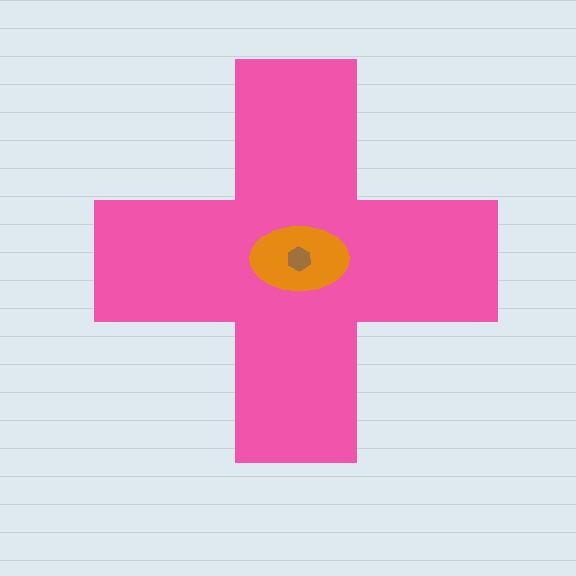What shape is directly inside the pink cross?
The orange ellipse.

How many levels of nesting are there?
3.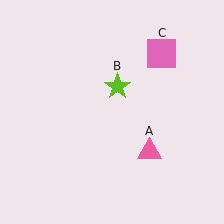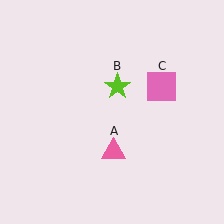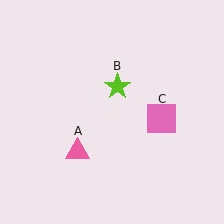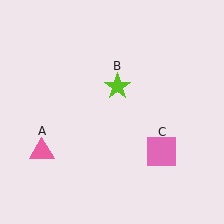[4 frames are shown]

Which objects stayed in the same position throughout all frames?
Lime star (object B) remained stationary.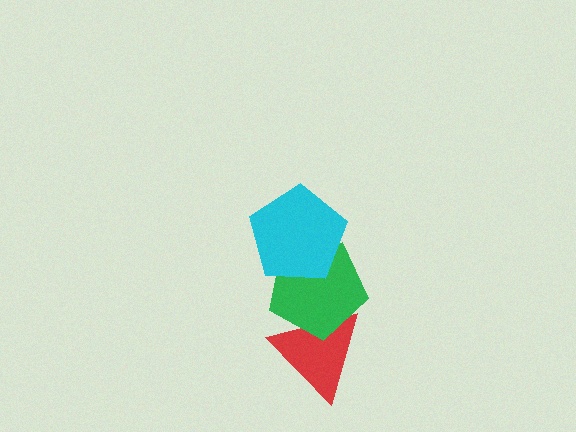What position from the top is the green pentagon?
The green pentagon is 2nd from the top.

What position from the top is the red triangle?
The red triangle is 3rd from the top.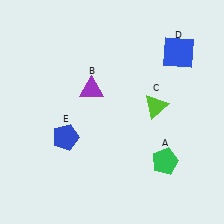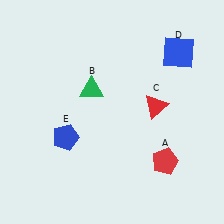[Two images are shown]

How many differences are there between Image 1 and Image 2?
There are 3 differences between the two images.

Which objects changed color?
A changed from green to red. B changed from purple to green. C changed from lime to red.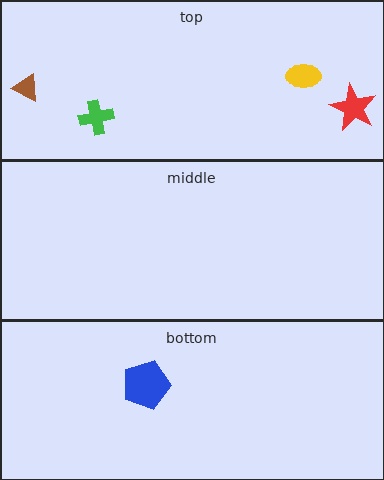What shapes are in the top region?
The green cross, the red star, the brown triangle, the yellow ellipse.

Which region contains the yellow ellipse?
The top region.